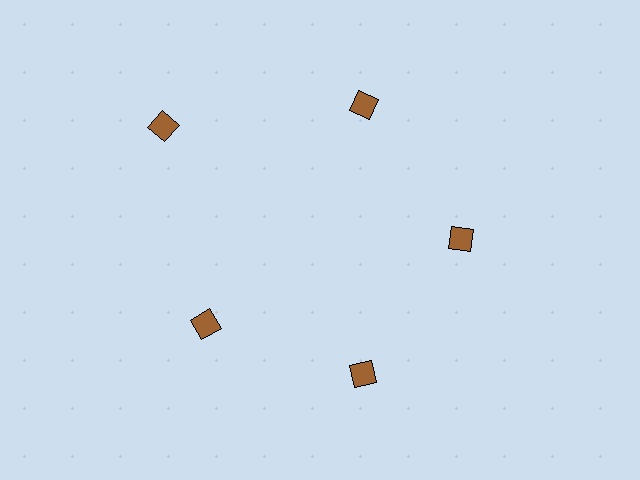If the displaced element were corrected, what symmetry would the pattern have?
It would have 5-fold rotational symmetry — the pattern would map onto itself every 72 degrees.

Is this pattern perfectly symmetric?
No. The 5 brown diamonds are arranged in a ring, but one element near the 10 o'clock position is pushed outward from the center, breaking the 5-fold rotational symmetry.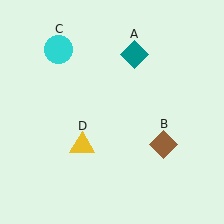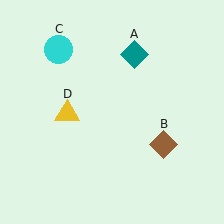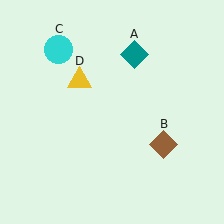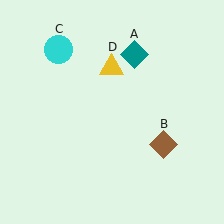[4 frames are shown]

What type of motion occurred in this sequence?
The yellow triangle (object D) rotated clockwise around the center of the scene.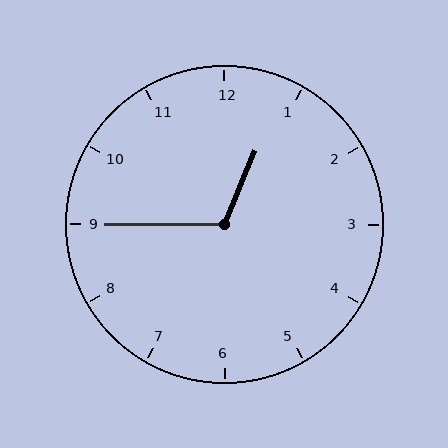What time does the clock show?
12:45.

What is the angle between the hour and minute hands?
Approximately 112 degrees.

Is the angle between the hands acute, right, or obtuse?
It is obtuse.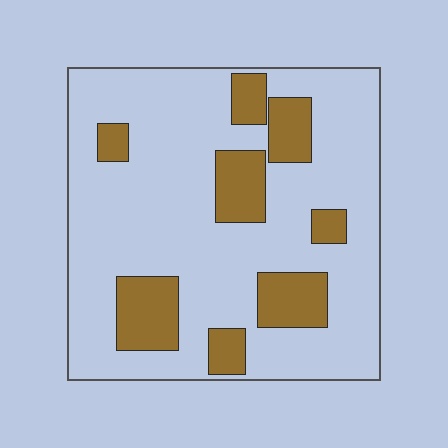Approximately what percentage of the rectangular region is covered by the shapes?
Approximately 20%.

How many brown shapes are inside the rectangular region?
8.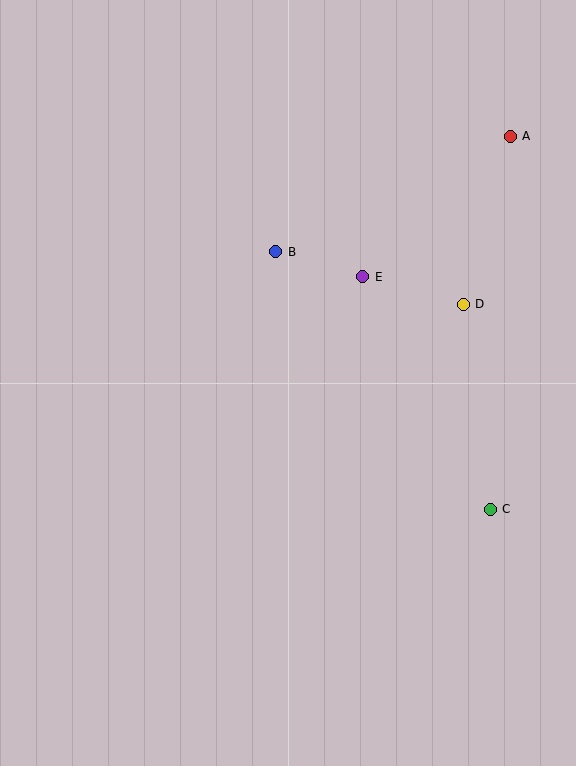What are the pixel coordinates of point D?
Point D is at (463, 304).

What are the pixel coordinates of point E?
Point E is at (363, 277).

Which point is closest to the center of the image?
Point E at (363, 277) is closest to the center.